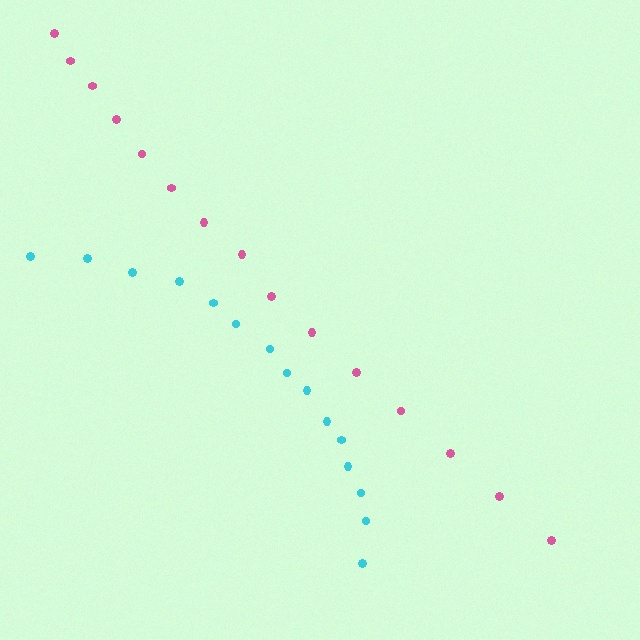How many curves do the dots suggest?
There are 2 distinct paths.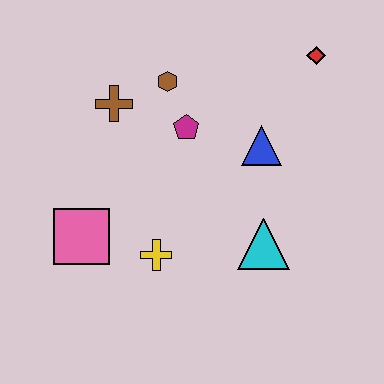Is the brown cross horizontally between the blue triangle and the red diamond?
No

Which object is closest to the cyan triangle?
The blue triangle is closest to the cyan triangle.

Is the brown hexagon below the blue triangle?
No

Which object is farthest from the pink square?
The red diamond is farthest from the pink square.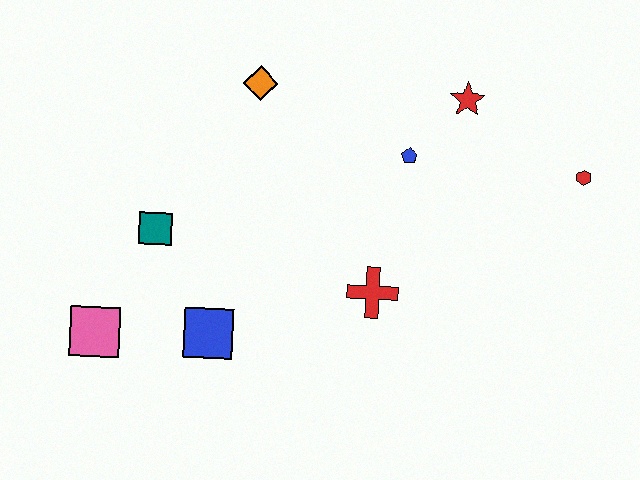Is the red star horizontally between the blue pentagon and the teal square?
No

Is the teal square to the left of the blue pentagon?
Yes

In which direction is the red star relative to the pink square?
The red star is to the right of the pink square.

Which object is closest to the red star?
The blue pentagon is closest to the red star.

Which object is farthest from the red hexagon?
The pink square is farthest from the red hexagon.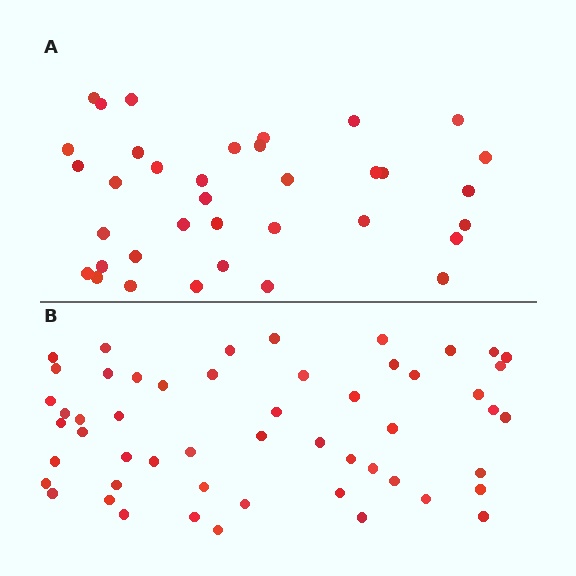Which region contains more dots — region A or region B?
Region B (the bottom region) has more dots.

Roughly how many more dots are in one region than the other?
Region B has approximately 15 more dots than region A.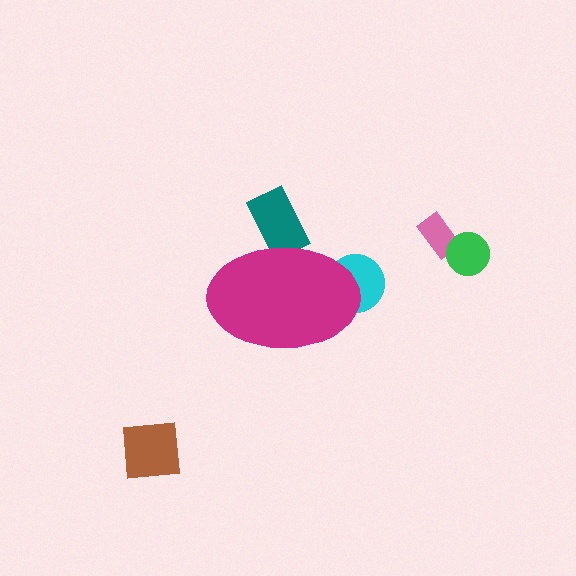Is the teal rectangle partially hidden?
Yes, the teal rectangle is partially hidden behind the magenta ellipse.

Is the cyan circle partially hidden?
Yes, the cyan circle is partially hidden behind the magenta ellipse.